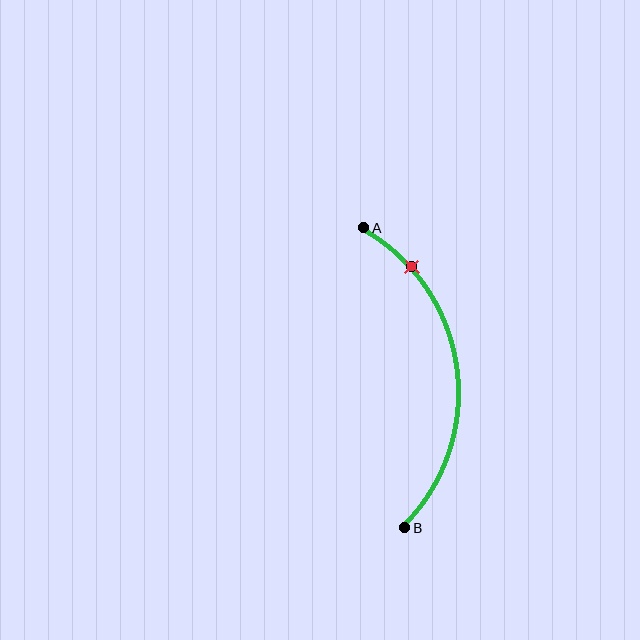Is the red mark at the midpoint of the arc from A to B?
No. The red mark lies on the arc but is closer to endpoint A. The arc midpoint would be at the point on the curve equidistant along the arc from both A and B.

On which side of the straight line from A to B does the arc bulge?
The arc bulges to the right of the straight line connecting A and B.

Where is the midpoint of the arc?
The arc midpoint is the point on the curve farthest from the straight line joining A and B. It sits to the right of that line.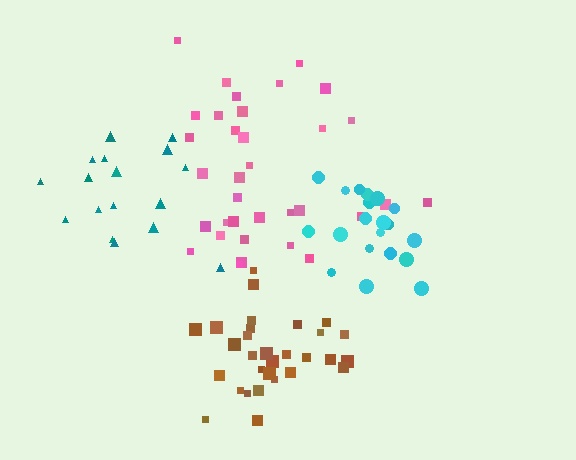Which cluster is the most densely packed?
Brown.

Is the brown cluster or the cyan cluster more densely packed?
Brown.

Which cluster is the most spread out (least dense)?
Pink.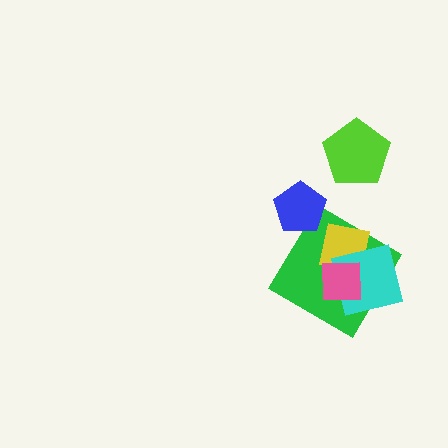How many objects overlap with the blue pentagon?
0 objects overlap with the blue pentagon.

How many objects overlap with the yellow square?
3 objects overlap with the yellow square.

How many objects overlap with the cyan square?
3 objects overlap with the cyan square.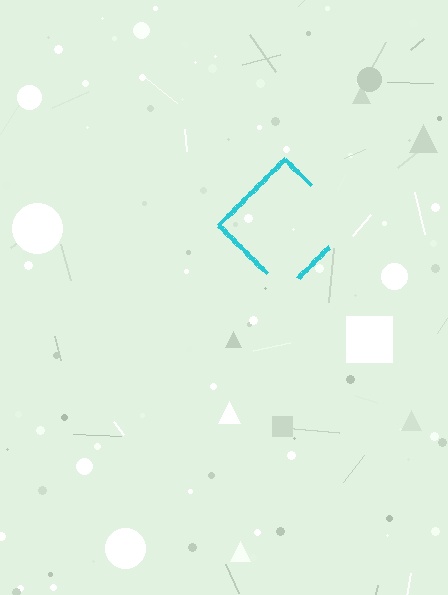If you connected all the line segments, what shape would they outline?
They would outline a diamond.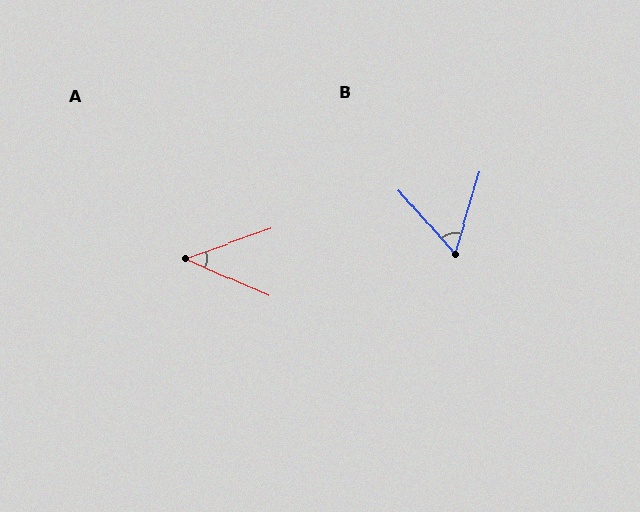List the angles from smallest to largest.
A (43°), B (58°).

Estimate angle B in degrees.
Approximately 58 degrees.